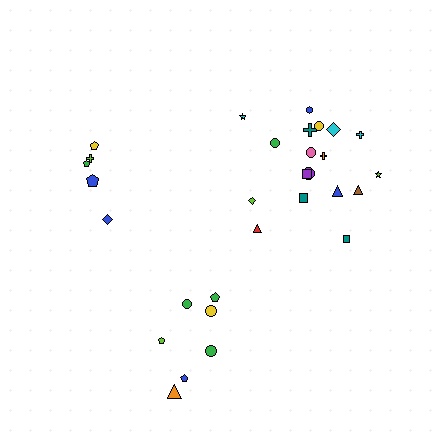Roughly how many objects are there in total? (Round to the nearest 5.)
Roughly 30 objects in total.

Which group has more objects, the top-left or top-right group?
The top-right group.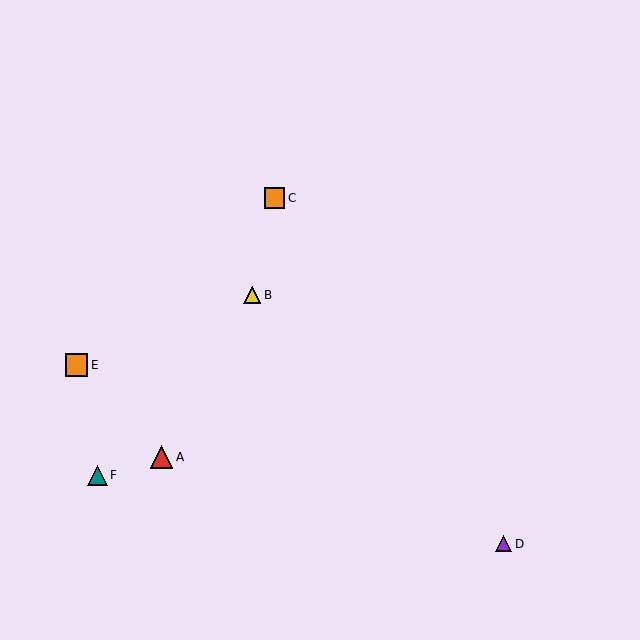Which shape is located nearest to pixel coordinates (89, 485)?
The teal triangle (labeled F) at (97, 475) is nearest to that location.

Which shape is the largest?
The red triangle (labeled A) is the largest.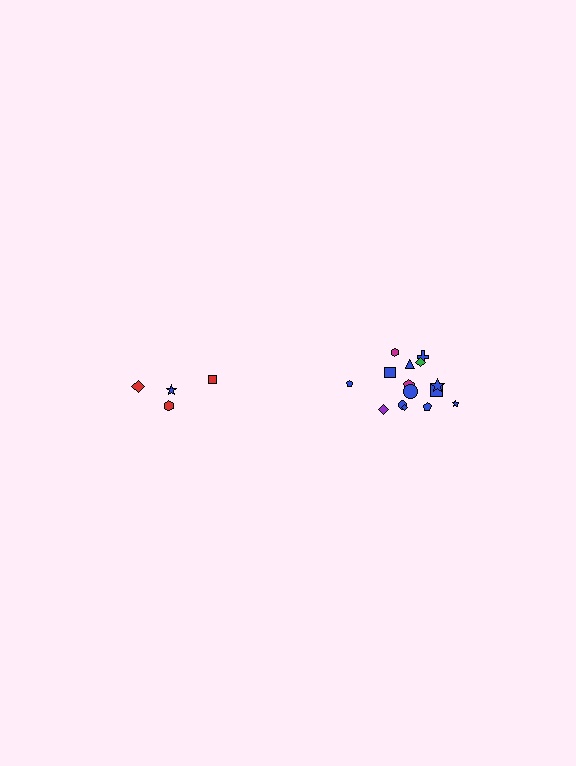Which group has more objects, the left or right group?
The right group.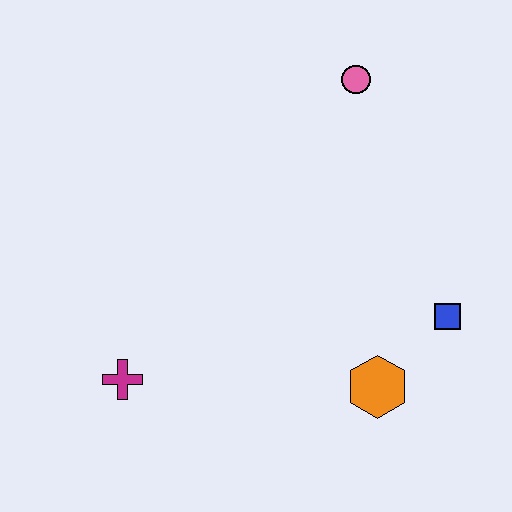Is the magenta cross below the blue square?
Yes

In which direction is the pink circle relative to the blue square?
The pink circle is above the blue square.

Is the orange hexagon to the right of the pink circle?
Yes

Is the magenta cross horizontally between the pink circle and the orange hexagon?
No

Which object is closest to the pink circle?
The blue square is closest to the pink circle.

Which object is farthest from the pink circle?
The magenta cross is farthest from the pink circle.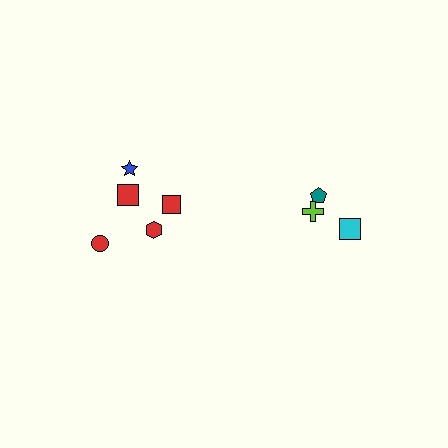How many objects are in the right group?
There are 3 objects.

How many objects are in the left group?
There are 5 objects.